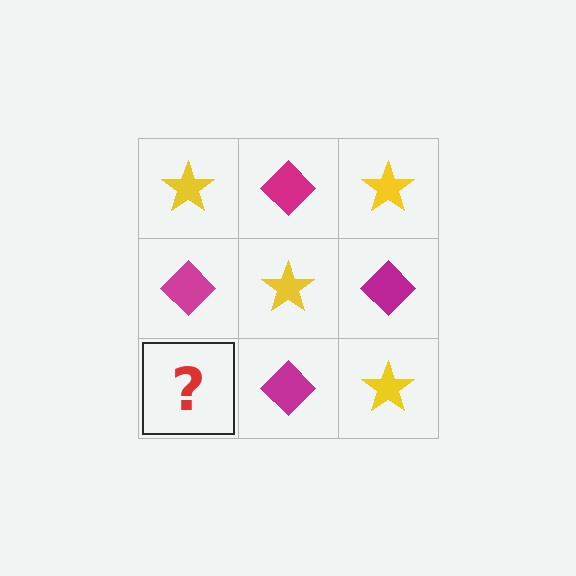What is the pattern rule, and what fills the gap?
The rule is that it alternates yellow star and magenta diamond in a checkerboard pattern. The gap should be filled with a yellow star.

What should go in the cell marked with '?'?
The missing cell should contain a yellow star.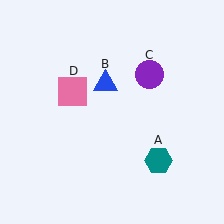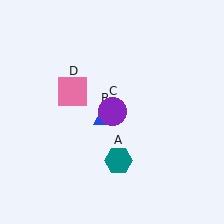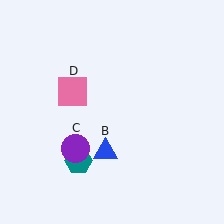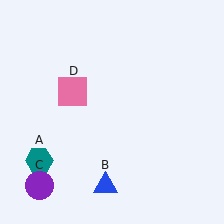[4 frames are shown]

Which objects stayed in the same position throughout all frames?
Pink square (object D) remained stationary.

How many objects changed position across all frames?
3 objects changed position: teal hexagon (object A), blue triangle (object B), purple circle (object C).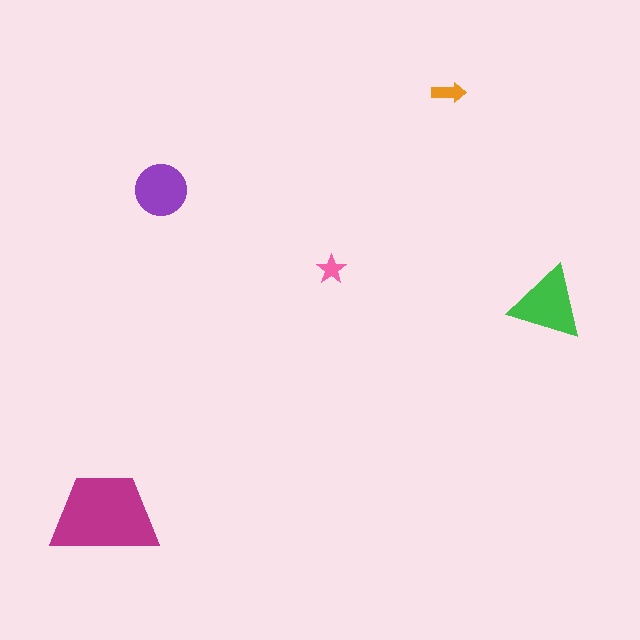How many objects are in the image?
There are 5 objects in the image.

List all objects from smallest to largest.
The pink star, the orange arrow, the purple circle, the green triangle, the magenta trapezoid.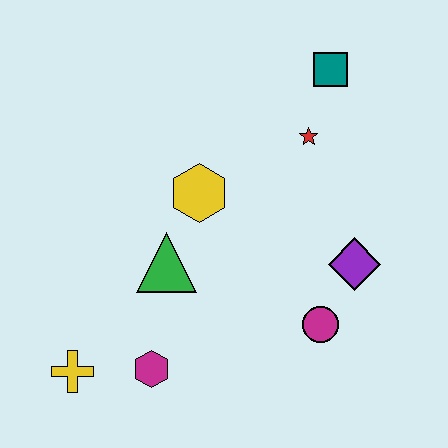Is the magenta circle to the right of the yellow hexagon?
Yes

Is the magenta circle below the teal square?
Yes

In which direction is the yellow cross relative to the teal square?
The yellow cross is below the teal square.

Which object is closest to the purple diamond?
The magenta circle is closest to the purple diamond.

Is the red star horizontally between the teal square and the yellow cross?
Yes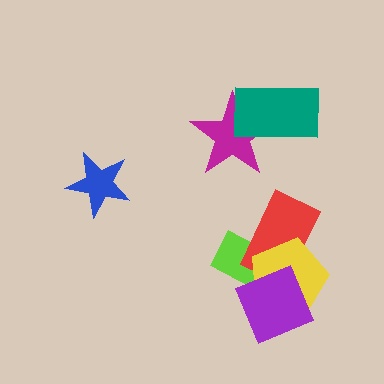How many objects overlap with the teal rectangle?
1 object overlaps with the teal rectangle.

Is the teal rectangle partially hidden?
No, no other shape covers it.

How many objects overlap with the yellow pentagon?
3 objects overlap with the yellow pentagon.